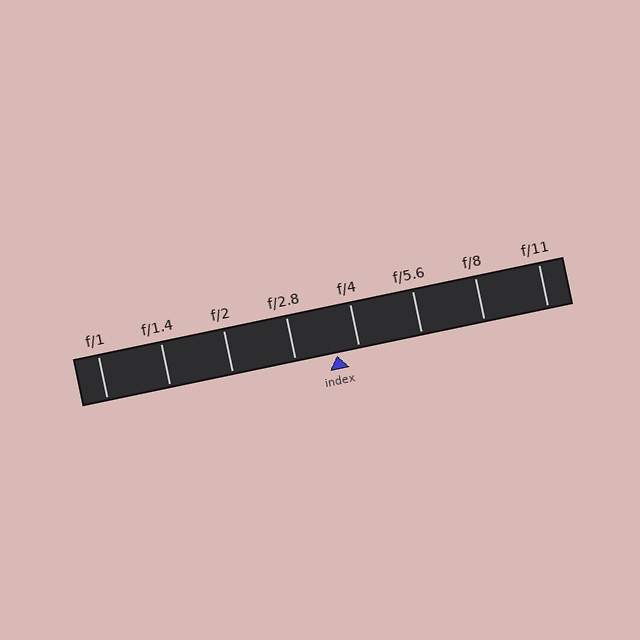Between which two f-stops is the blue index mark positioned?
The index mark is between f/2.8 and f/4.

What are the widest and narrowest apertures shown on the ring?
The widest aperture shown is f/1 and the narrowest is f/11.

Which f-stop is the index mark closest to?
The index mark is closest to f/4.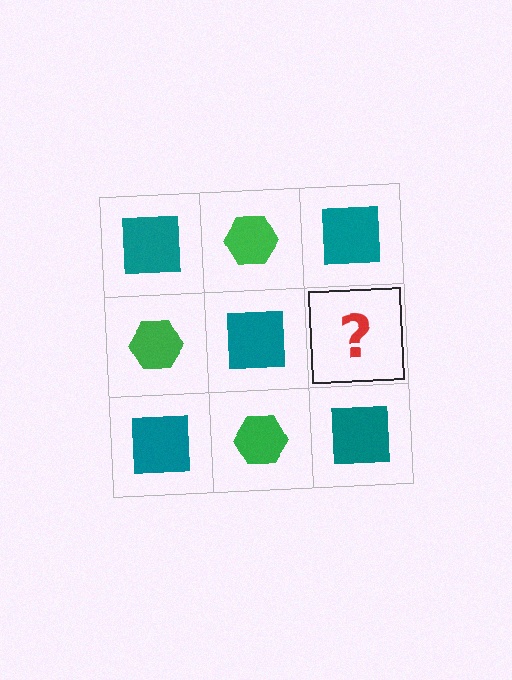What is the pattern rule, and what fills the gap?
The rule is that it alternates teal square and green hexagon in a checkerboard pattern. The gap should be filled with a green hexagon.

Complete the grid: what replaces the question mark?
The question mark should be replaced with a green hexagon.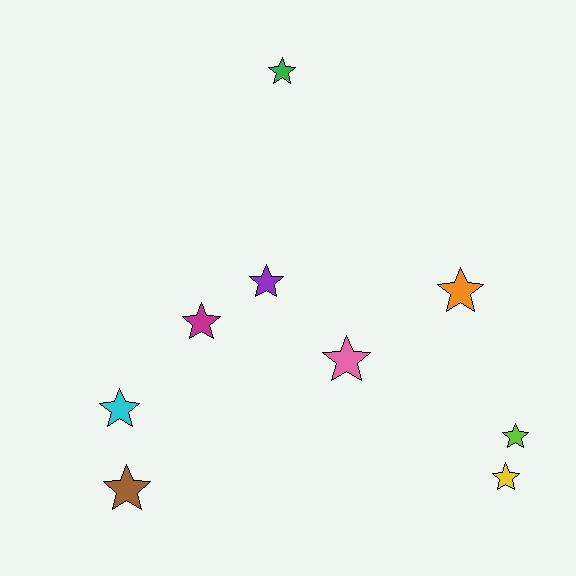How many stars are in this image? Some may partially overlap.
There are 9 stars.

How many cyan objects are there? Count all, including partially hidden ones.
There is 1 cyan object.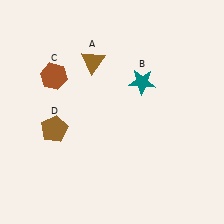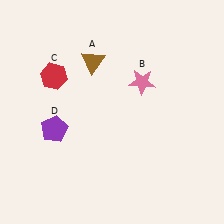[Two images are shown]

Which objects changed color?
B changed from teal to pink. C changed from brown to red. D changed from brown to purple.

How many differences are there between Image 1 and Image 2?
There are 3 differences between the two images.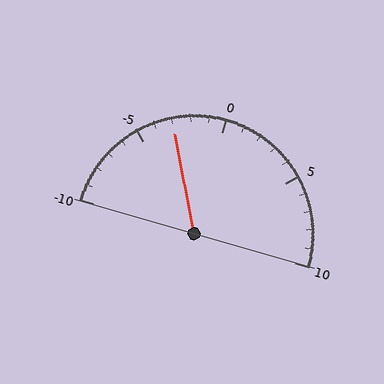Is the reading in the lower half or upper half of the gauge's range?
The reading is in the lower half of the range (-10 to 10).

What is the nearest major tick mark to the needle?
The nearest major tick mark is -5.